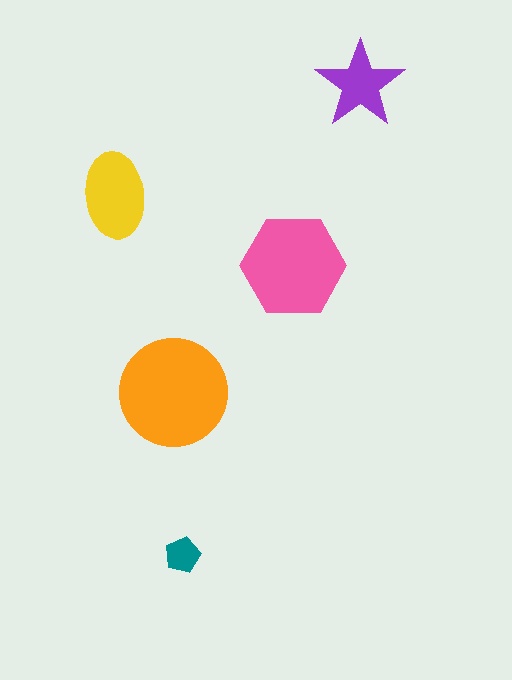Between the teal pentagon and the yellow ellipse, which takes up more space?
The yellow ellipse.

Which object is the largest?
The orange circle.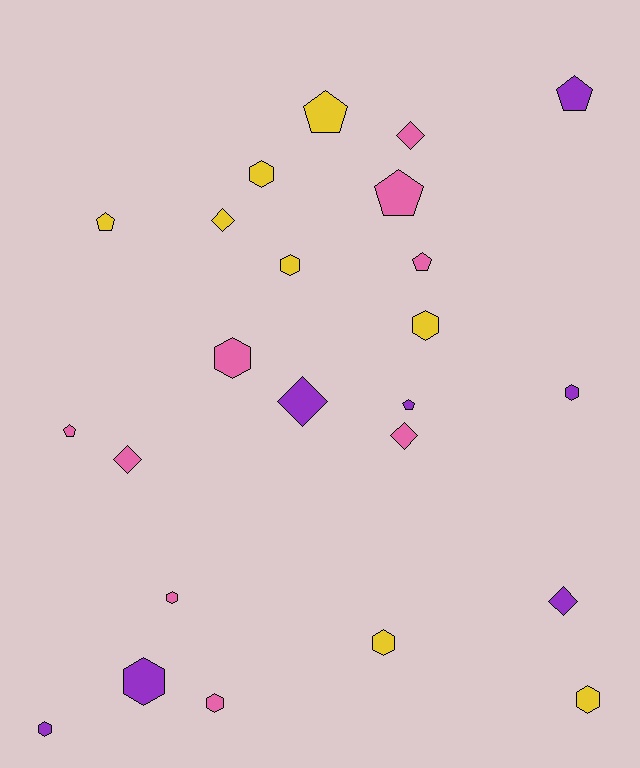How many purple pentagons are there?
There are 2 purple pentagons.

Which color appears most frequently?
Pink, with 9 objects.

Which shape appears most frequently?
Hexagon, with 11 objects.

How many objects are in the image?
There are 24 objects.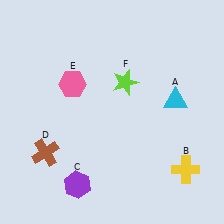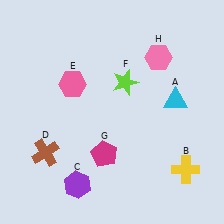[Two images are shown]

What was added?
A magenta pentagon (G), a pink hexagon (H) were added in Image 2.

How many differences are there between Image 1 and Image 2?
There are 2 differences between the two images.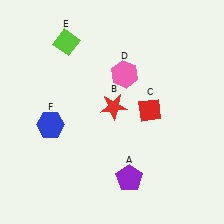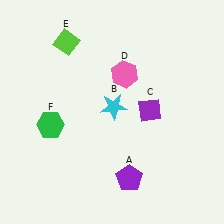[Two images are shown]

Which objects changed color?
B changed from red to cyan. C changed from red to purple. F changed from blue to green.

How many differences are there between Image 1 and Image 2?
There are 3 differences between the two images.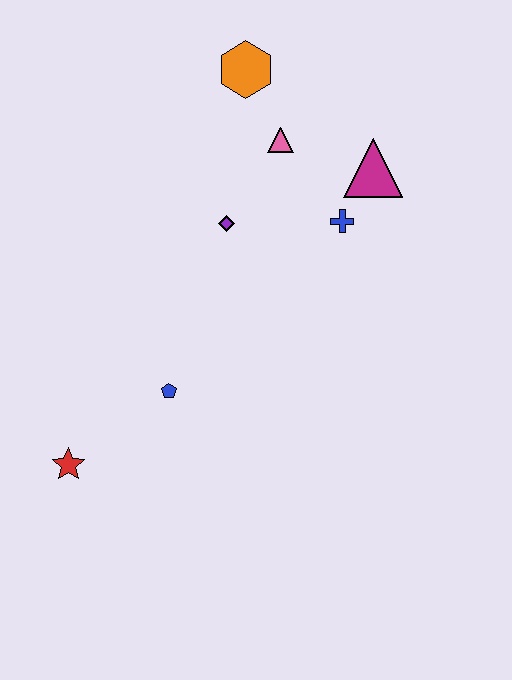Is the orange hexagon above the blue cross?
Yes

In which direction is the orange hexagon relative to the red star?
The orange hexagon is above the red star.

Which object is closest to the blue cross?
The magenta triangle is closest to the blue cross.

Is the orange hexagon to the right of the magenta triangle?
No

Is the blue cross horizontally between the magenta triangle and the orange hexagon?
Yes